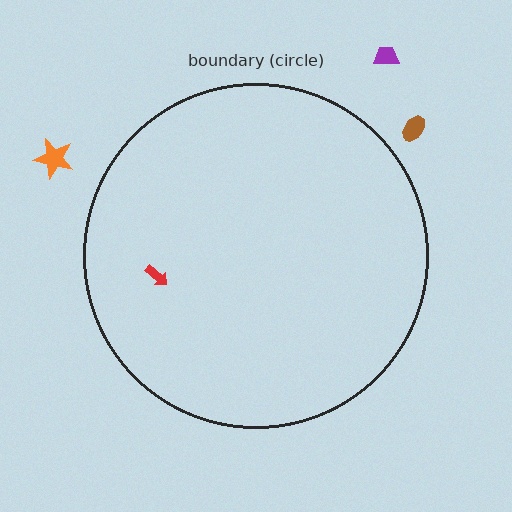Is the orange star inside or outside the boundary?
Outside.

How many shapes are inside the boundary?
1 inside, 3 outside.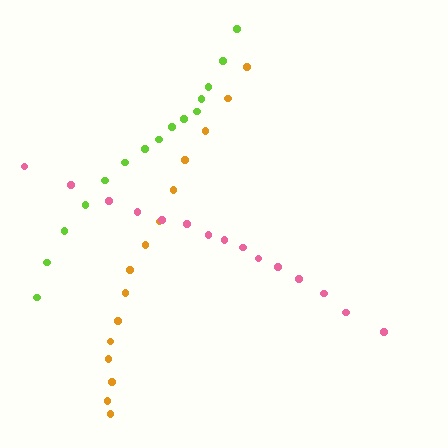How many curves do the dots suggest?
There are 3 distinct paths.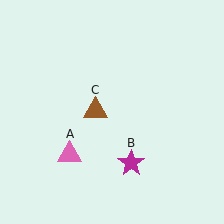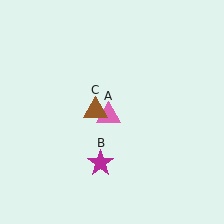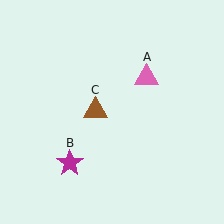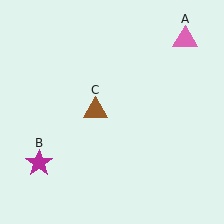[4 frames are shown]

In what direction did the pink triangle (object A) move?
The pink triangle (object A) moved up and to the right.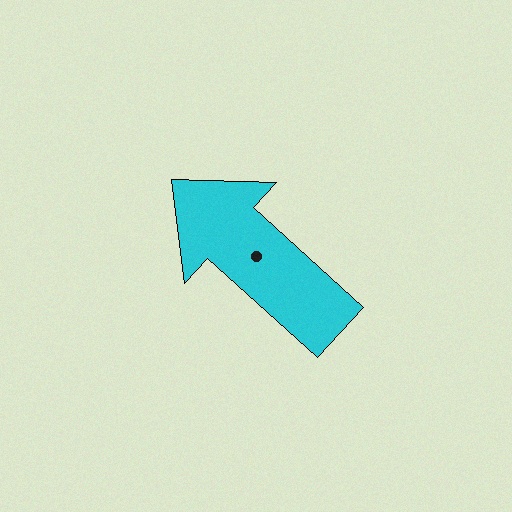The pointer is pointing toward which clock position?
Roughly 10 o'clock.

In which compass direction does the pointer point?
Northwest.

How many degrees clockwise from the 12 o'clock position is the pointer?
Approximately 312 degrees.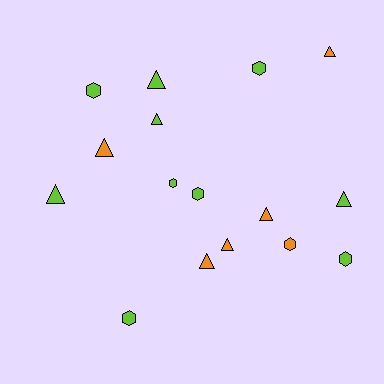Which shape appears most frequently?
Triangle, with 9 objects.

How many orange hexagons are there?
There is 1 orange hexagon.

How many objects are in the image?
There are 16 objects.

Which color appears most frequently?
Lime, with 10 objects.